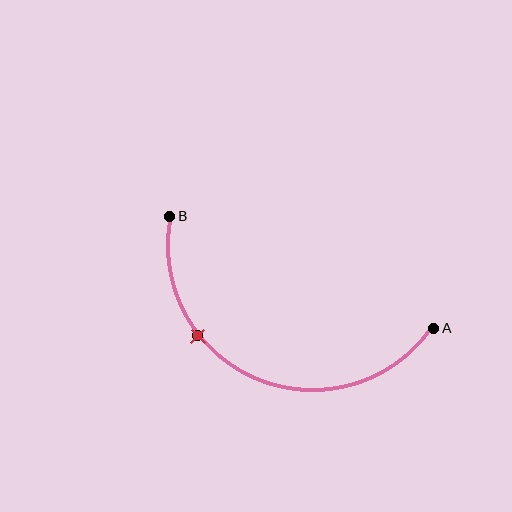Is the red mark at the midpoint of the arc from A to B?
No. The red mark lies on the arc but is closer to endpoint B. The arc midpoint would be at the point on the curve equidistant along the arc from both A and B.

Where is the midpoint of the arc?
The arc midpoint is the point on the curve farthest from the straight line joining A and B. It sits below that line.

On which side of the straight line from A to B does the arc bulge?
The arc bulges below the straight line connecting A and B.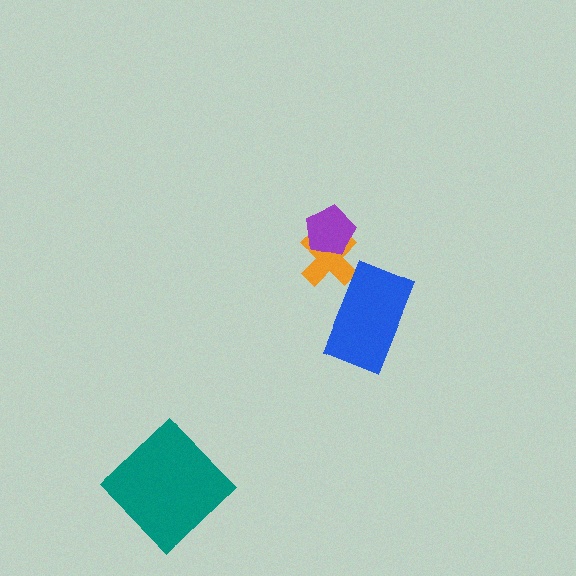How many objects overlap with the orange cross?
2 objects overlap with the orange cross.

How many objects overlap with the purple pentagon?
1 object overlaps with the purple pentagon.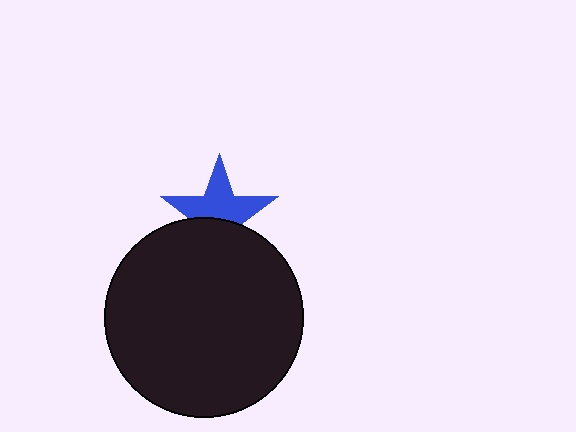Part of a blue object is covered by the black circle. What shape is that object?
It is a star.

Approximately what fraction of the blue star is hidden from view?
Roughly 40% of the blue star is hidden behind the black circle.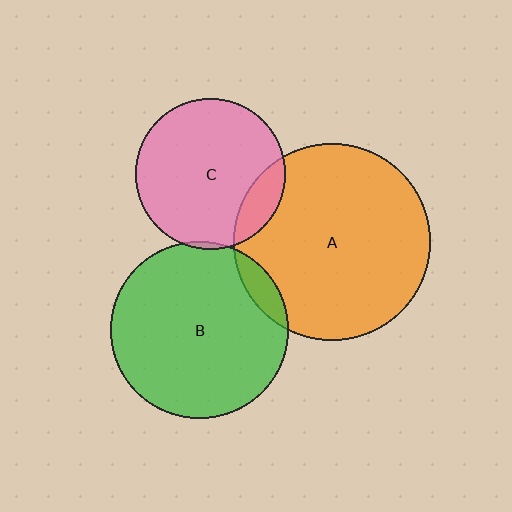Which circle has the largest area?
Circle A (orange).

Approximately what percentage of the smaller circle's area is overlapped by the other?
Approximately 10%.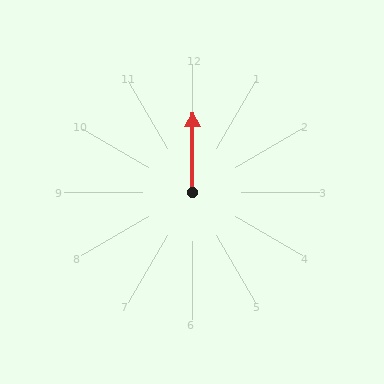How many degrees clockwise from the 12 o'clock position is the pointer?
Approximately 1 degrees.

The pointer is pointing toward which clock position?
Roughly 12 o'clock.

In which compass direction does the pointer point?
North.